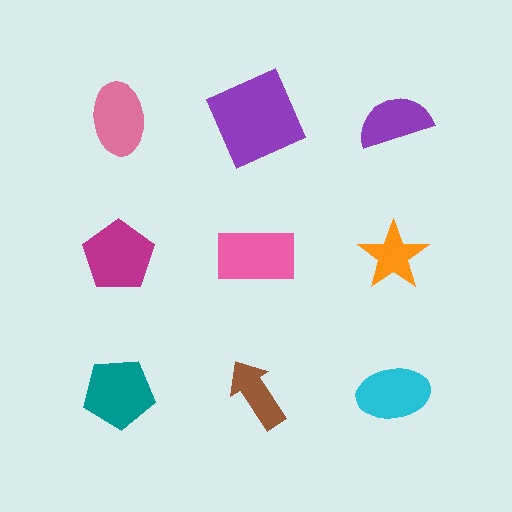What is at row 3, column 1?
A teal pentagon.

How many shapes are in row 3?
3 shapes.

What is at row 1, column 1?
A pink ellipse.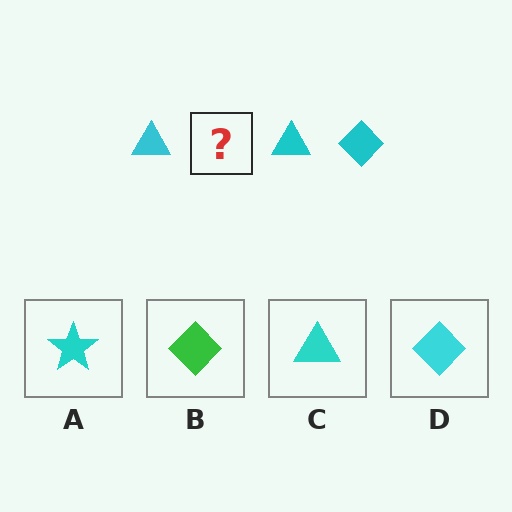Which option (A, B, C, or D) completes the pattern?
D.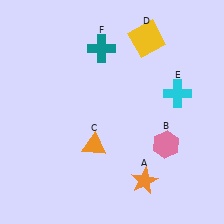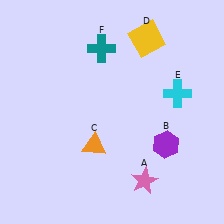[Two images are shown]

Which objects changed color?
A changed from orange to pink. B changed from pink to purple.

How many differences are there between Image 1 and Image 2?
There are 2 differences between the two images.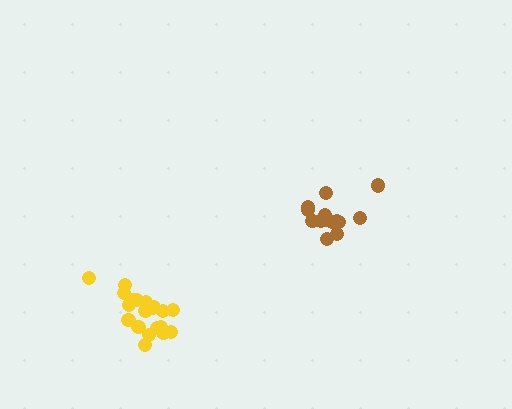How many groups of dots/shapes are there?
There are 2 groups.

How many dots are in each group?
Group 1: 20 dots, Group 2: 14 dots (34 total).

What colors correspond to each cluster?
The clusters are colored: yellow, brown.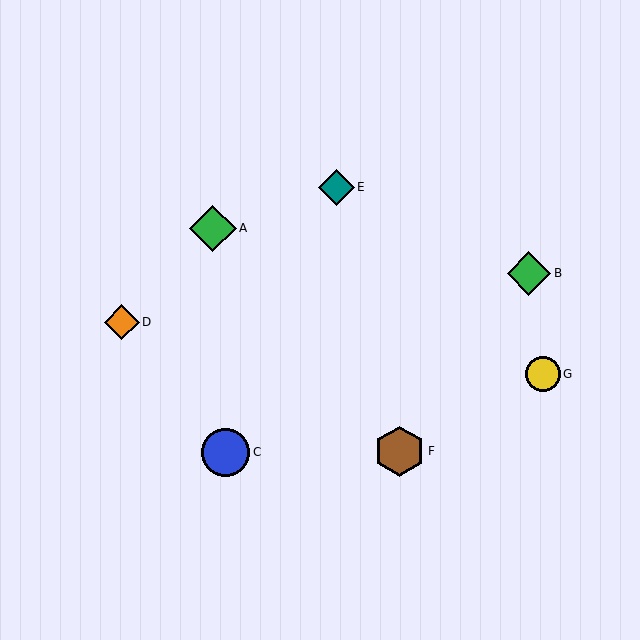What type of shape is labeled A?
Shape A is a green diamond.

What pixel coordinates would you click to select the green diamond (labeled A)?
Click at (213, 228) to select the green diamond A.